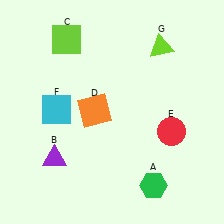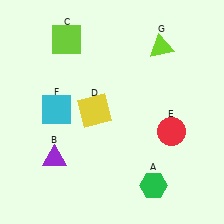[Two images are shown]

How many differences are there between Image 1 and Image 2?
There is 1 difference between the two images.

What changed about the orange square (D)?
In Image 1, D is orange. In Image 2, it changed to yellow.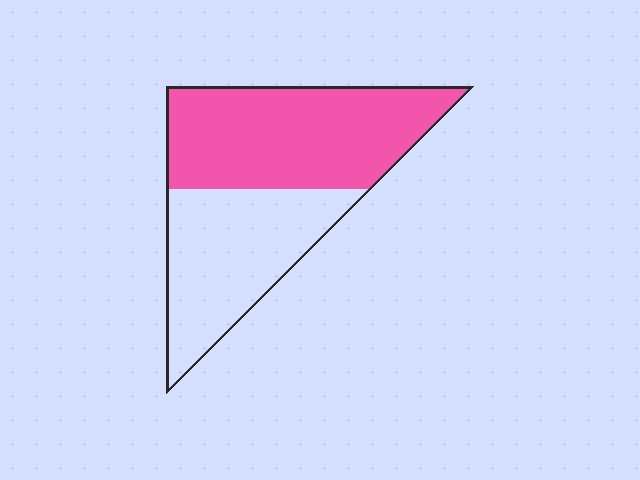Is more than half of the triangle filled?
Yes.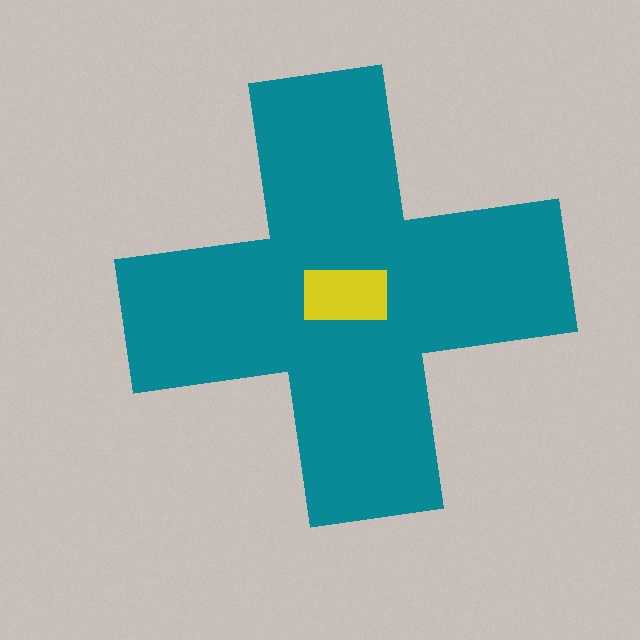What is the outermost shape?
The teal cross.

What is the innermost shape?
The yellow rectangle.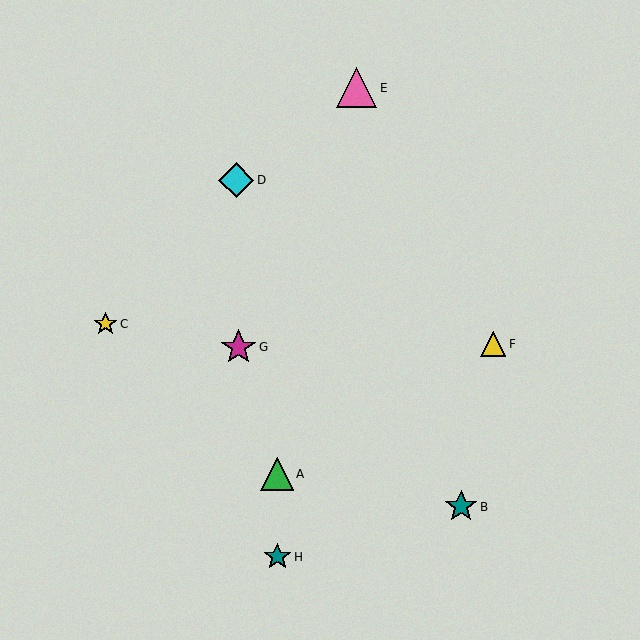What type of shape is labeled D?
Shape D is a cyan diamond.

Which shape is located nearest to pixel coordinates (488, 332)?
The yellow triangle (labeled F) at (493, 344) is nearest to that location.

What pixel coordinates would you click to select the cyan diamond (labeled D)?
Click at (236, 180) to select the cyan diamond D.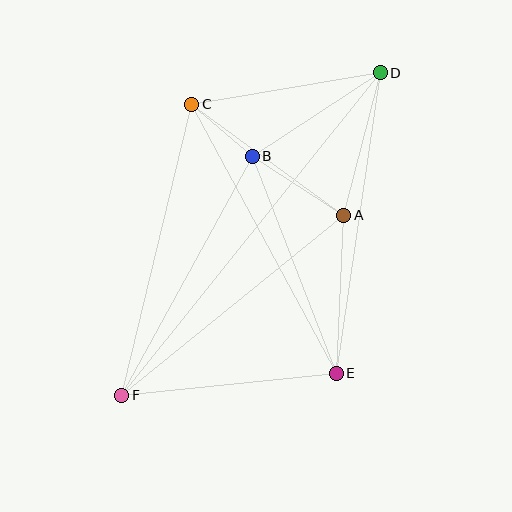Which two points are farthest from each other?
Points D and F are farthest from each other.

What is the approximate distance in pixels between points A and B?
The distance between A and B is approximately 109 pixels.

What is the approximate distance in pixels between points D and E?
The distance between D and E is approximately 303 pixels.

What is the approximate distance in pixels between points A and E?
The distance between A and E is approximately 158 pixels.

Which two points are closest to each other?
Points B and C are closest to each other.